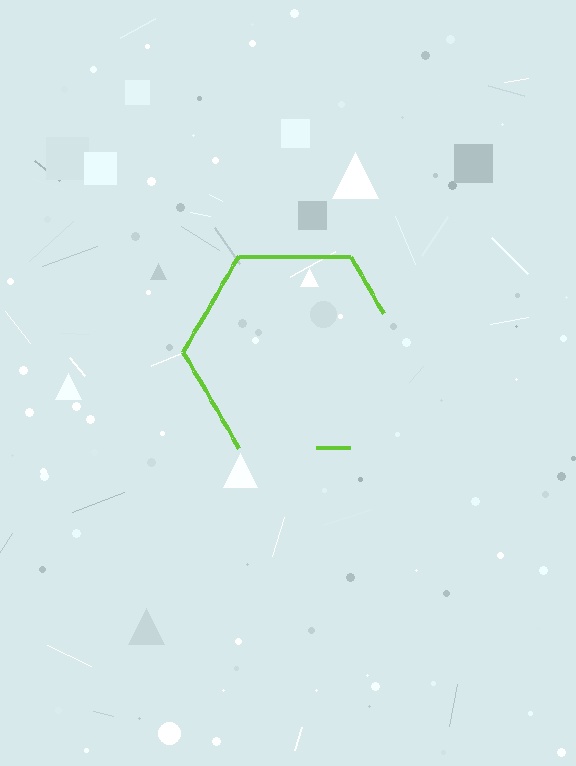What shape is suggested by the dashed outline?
The dashed outline suggests a hexagon.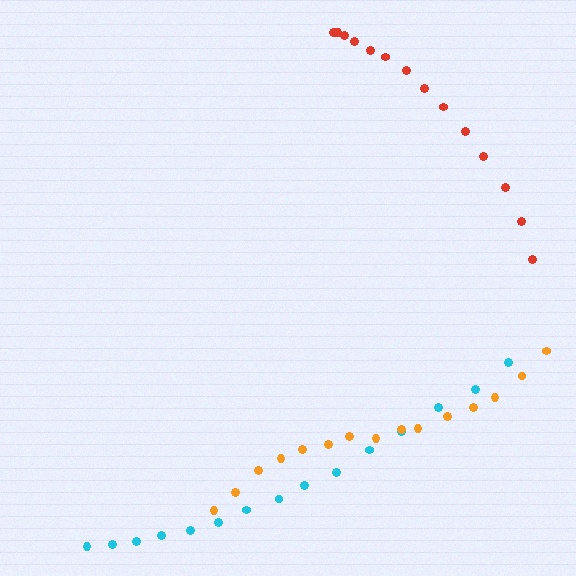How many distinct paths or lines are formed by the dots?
There are 3 distinct paths.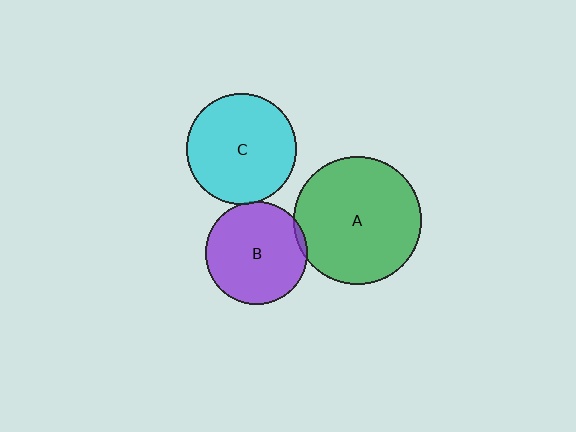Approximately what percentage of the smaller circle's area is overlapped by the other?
Approximately 5%.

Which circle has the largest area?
Circle A (green).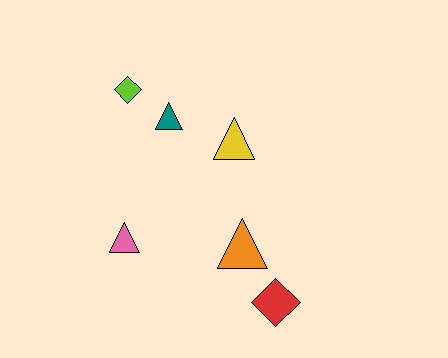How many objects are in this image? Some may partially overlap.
There are 6 objects.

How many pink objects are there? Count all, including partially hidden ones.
There is 1 pink object.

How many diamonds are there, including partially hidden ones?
There are 2 diamonds.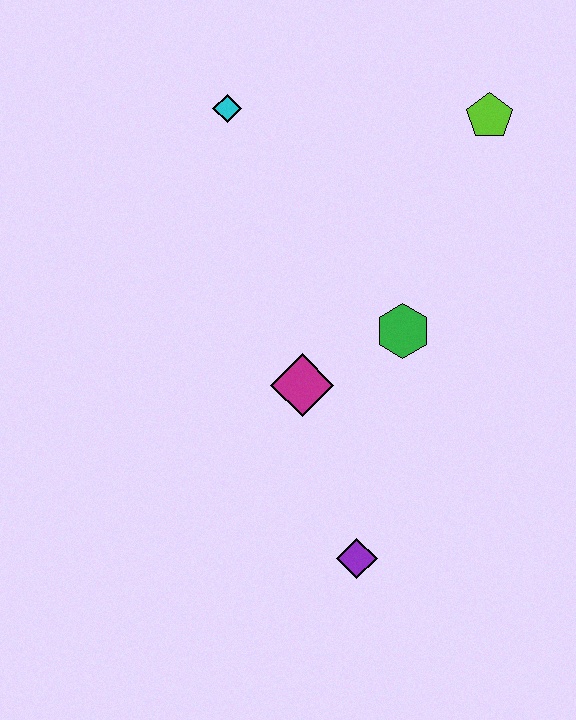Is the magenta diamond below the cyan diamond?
Yes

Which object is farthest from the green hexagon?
The cyan diamond is farthest from the green hexagon.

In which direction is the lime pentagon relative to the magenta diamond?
The lime pentagon is above the magenta diamond.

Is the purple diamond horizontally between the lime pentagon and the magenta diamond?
Yes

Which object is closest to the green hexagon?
The magenta diamond is closest to the green hexagon.